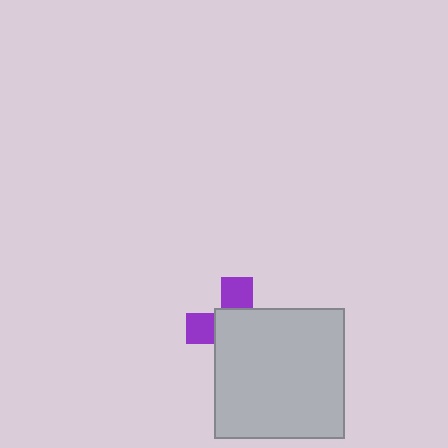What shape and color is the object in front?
The object in front is a light gray square.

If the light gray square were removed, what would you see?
You would see the complete purple cross.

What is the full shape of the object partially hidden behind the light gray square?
The partially hidden object is a purple cross.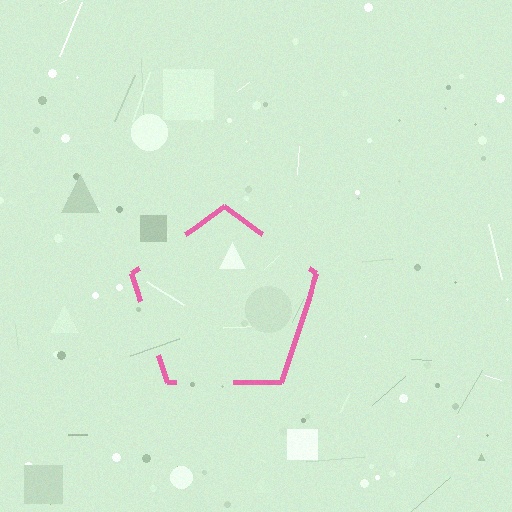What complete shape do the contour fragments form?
The contour fragments form a pentagon.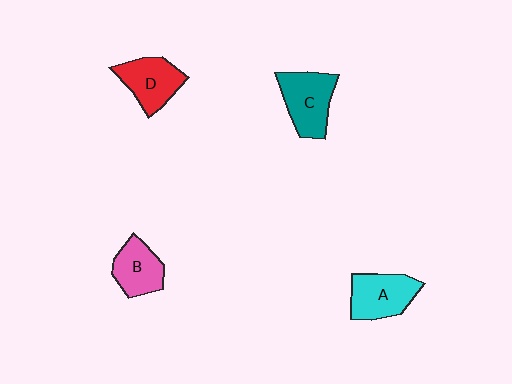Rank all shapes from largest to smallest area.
From largest to smallest: C (teal), A (cyan), D (red), B (pink).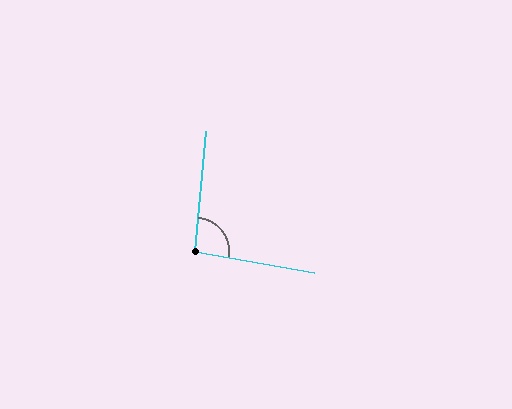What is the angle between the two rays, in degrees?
Approximately 95 degrees.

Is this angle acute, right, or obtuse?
It is approximately a right angle.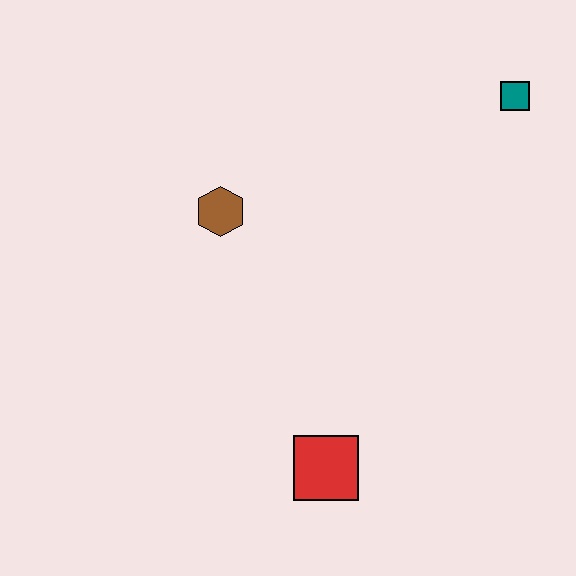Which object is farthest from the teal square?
The red square is farthest from the teal square.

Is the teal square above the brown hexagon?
Yes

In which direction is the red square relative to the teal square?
The red square is below the teal square.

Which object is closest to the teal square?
The brown hexagon is closest to the teal square.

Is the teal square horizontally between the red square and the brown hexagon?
No